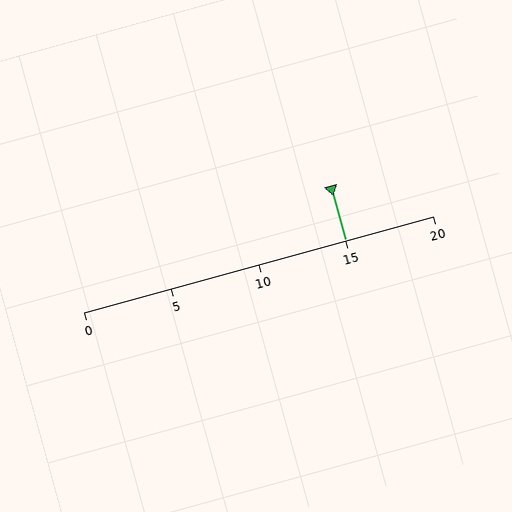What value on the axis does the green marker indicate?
The marker indicates approximately 15.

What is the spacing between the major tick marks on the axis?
The major ticks are spaced 5 apart.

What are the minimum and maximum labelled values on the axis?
The axis runs from 0 to 20.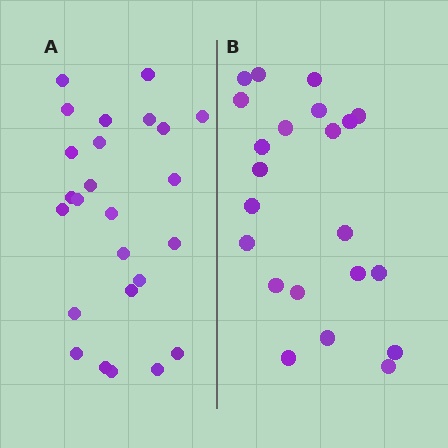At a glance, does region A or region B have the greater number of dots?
Region A (the left region) has more dots.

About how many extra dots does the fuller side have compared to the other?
Region A has just a few more — roughly 2 or 3 more dots than region B.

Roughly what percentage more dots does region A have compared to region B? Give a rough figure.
About 15% more.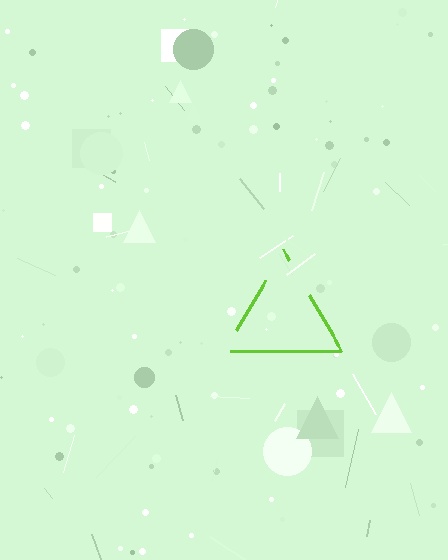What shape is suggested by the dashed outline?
The dashed outline suggests a triangle.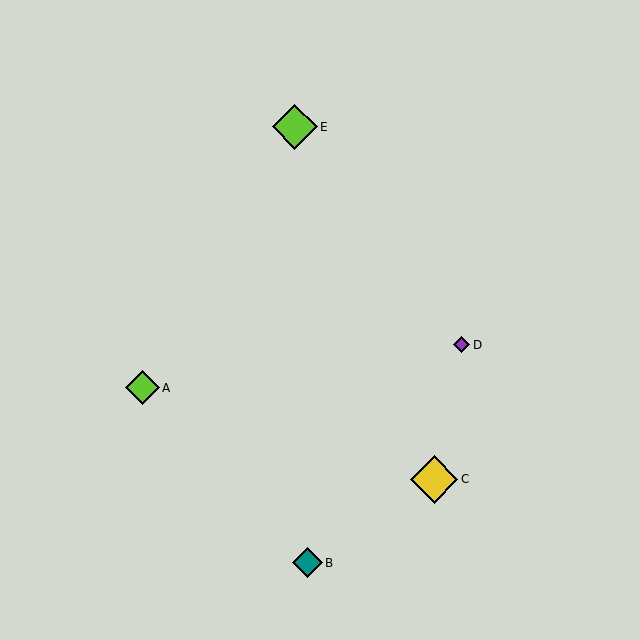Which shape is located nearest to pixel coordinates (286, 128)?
The lime diamond (labeled E) at (295, 127) is nearest to that location.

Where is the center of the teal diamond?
The center of the teal diamond is at (307, 563).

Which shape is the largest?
The yellow diamond (labeled C) is the largest.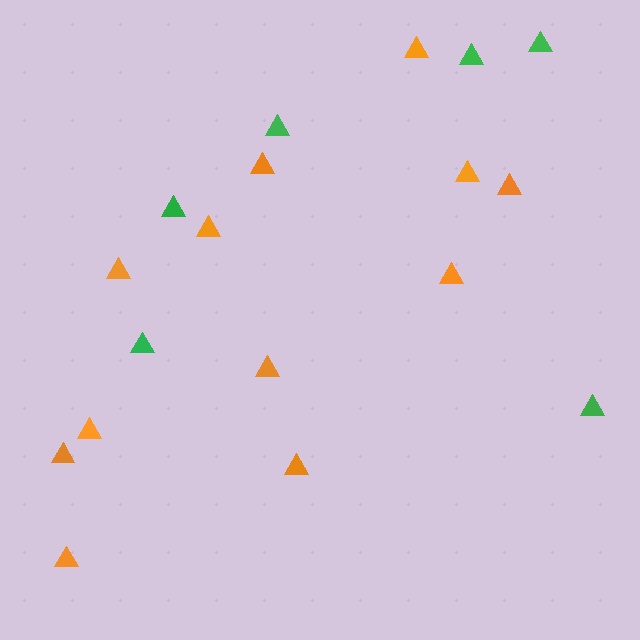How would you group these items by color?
There are 2 groups: one group of green triangles (6) and one group of orange triangles (12).